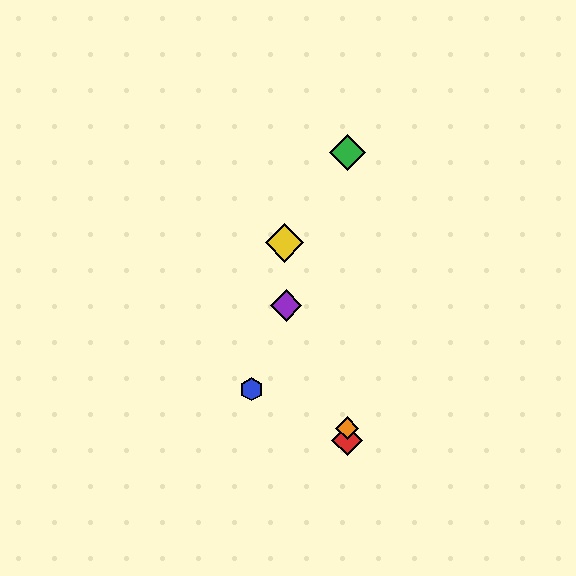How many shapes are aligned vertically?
3 shapes (the red diamond, the green diamond, the orange diamond) are aligned vertically.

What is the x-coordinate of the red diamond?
The red diamond is at x≈347.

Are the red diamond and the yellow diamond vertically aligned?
No, the red diamond is at x≈347 and the yellow diamond is at x≈284.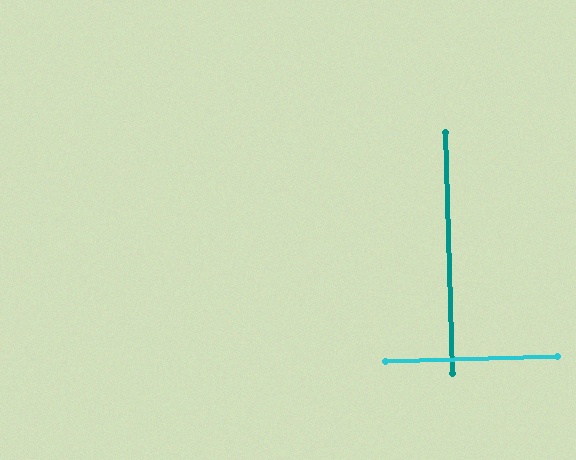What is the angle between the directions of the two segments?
Approximately 90 degrees.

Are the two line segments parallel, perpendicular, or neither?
Perpendicular — they meet at approximately 90°.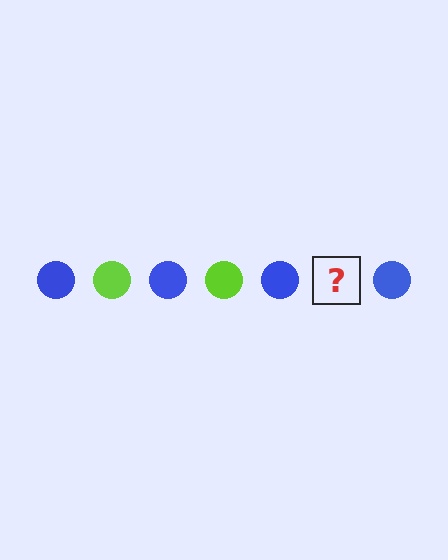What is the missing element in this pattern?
The missing element is a lime circle.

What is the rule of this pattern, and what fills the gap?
The rule is that the pattern cycles through blue, lime circles. The gap should be filled with a lime circle.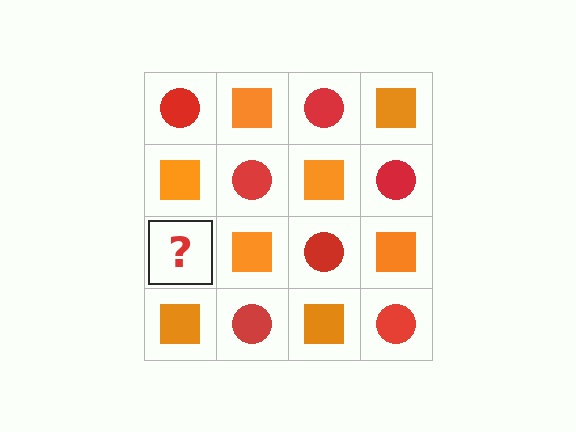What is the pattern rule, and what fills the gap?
The rule is that it alternates red circle and orange square in a checkerboard pattern. The gap should be filled with a red circle.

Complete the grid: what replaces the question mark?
The question mark should be replaced with a red circle.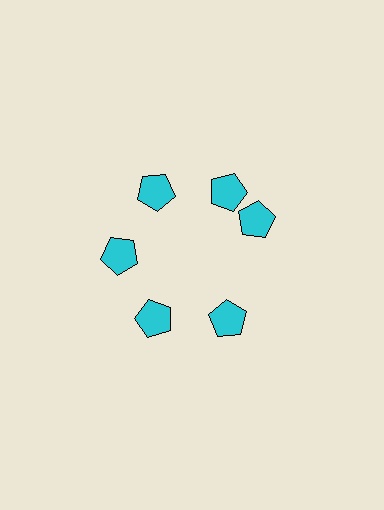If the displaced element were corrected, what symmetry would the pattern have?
It would have 6-fold rotational symmetry — the pattern would map onto itself every 60 degrees.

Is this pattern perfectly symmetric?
No. The 6 cyan pentagons are arranged in a ring, but one element near the 3 o'clock position is rotated out of alignment along the ring, breaking the 6-fold rotational symmetry.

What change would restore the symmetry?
The symmetry would be restored by rotating it back into even spacing with its neighbors so that all 6 pentagons sit at equal angles and equal distance from the center.